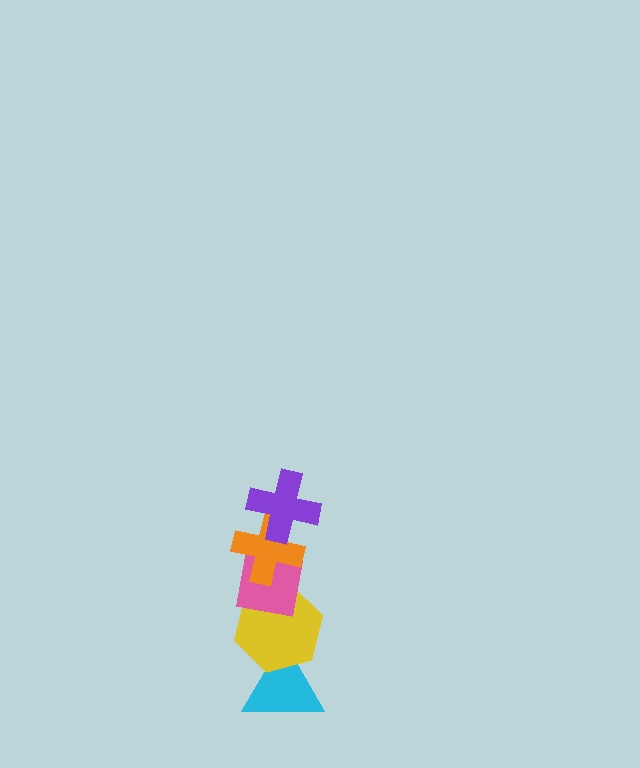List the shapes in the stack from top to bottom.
From top to bottom: the purple cross, the orange cross, the pink square, the yellow hexagon, the cyan triangle.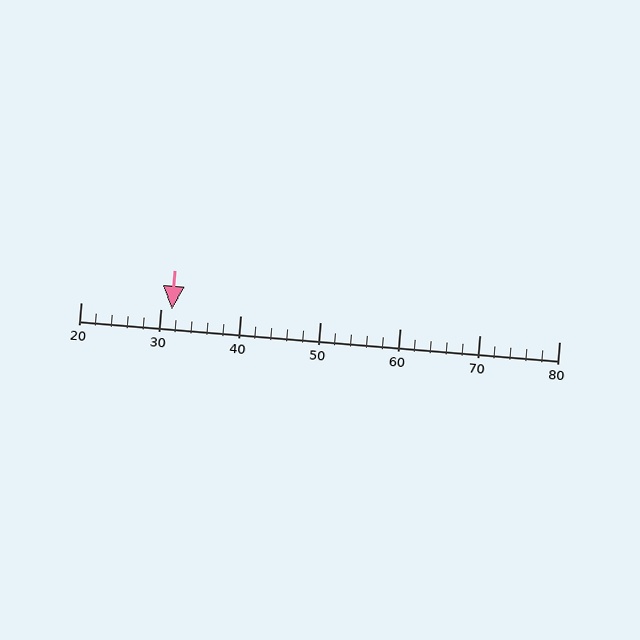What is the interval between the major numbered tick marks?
The major tick marks are spaced 10 units apart.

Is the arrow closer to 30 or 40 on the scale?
The arrow is closer to 30.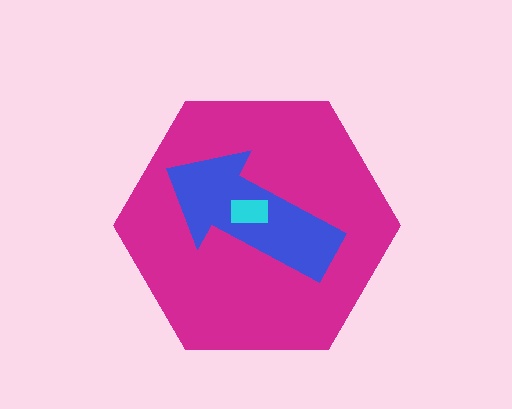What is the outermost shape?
The magenta hexagon.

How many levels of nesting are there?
3.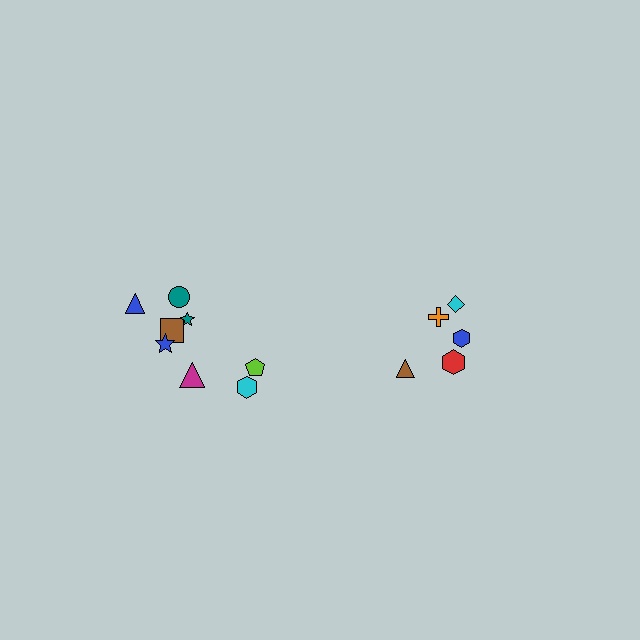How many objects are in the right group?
There are 5 objects.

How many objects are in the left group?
There are 8 objects.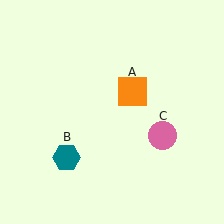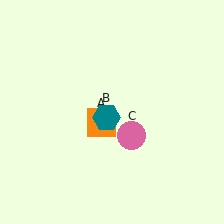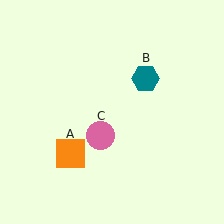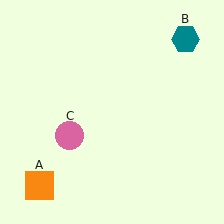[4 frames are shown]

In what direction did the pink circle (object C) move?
The pink circle (object C) moved left.